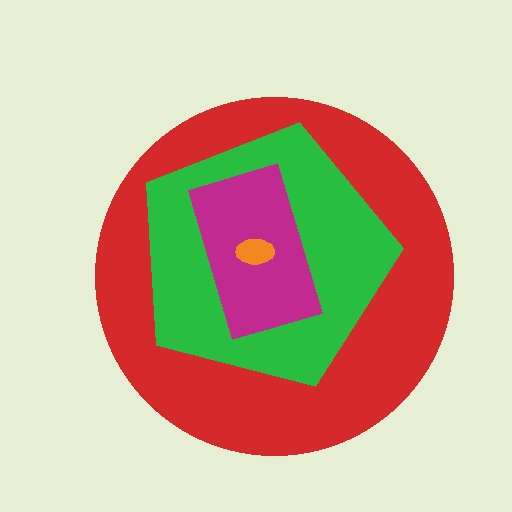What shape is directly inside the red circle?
The green pentagon.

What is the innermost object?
The orange ellipse.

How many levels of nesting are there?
4.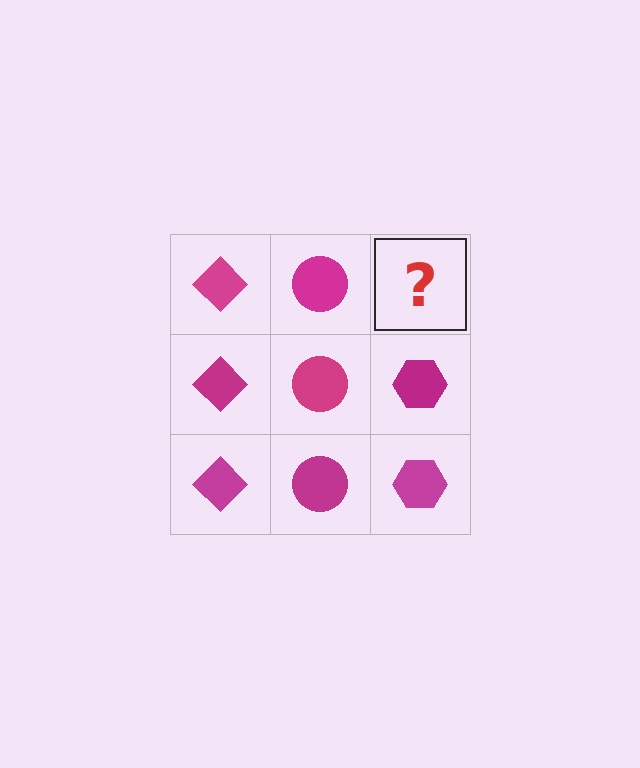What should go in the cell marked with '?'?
The missing cell should contain a magenta hexagon.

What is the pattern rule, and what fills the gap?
The rule is that each column has a consistent shape. The gap should be filled with a magenta hexagon.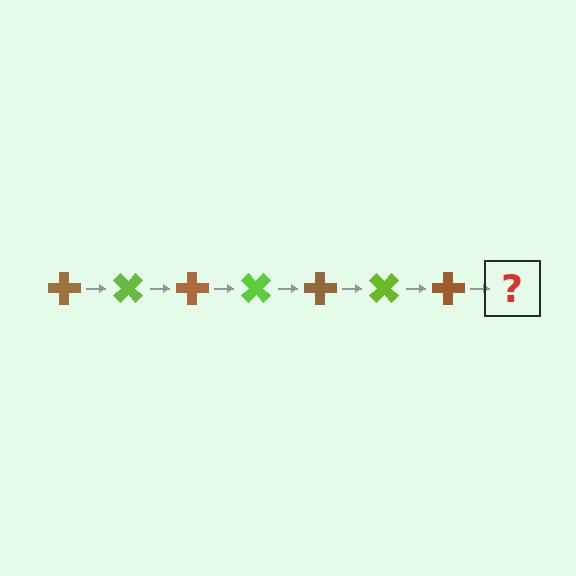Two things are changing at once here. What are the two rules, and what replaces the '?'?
The two rules are that it rotates 45 degrees each step and the color cycles through brown and lime. The '?' should be a lime cross, rotated 315 degrees from the start.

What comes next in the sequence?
The next element should be a lime cross, rotated 315 degrees from the start.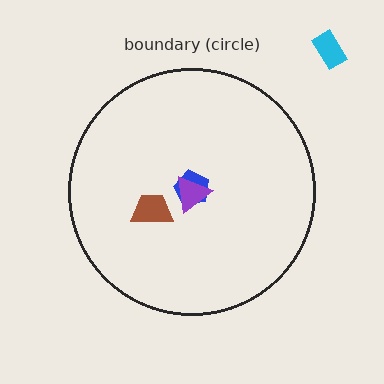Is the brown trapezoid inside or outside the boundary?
Inside.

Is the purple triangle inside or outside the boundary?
Inside.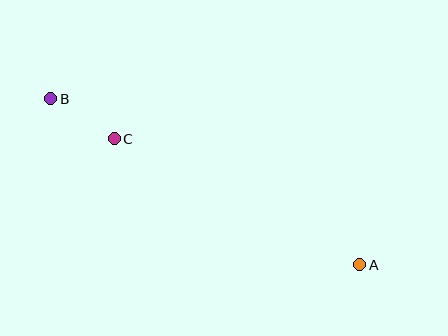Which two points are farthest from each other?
Points A and B are farthest from each other.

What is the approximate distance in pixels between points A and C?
The distance between A and C is approximately 276 pixels.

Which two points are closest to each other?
Points B and C are closest to each other.